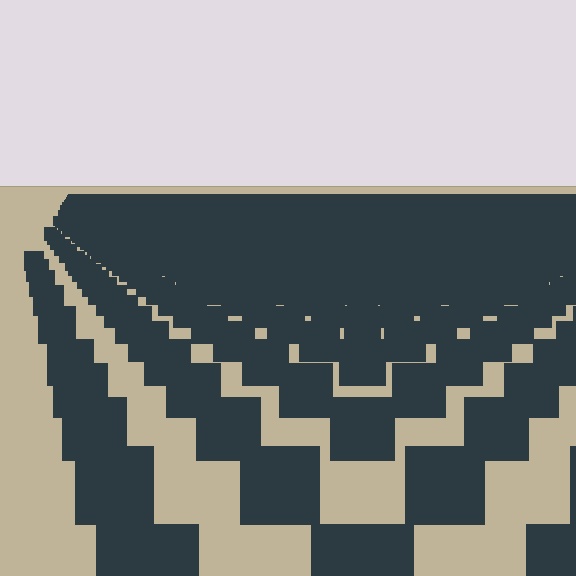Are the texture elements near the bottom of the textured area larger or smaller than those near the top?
Larger. Near the bottom, elements are closer to the viewer and appear at a bigger on-screen size.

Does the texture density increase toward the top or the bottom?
Density increases toward the top.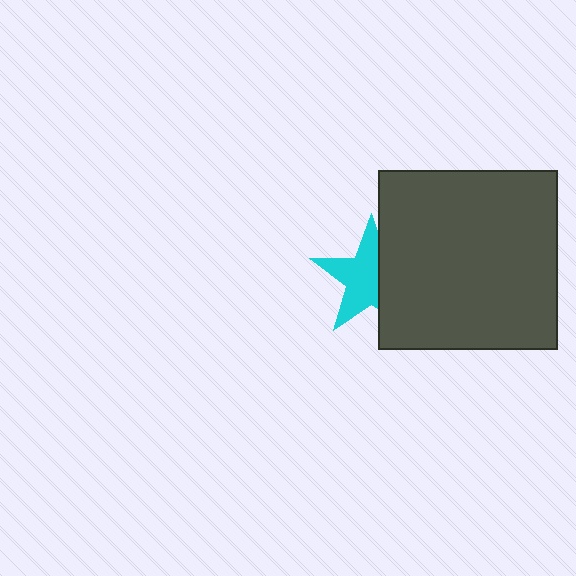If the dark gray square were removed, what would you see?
You would see the complete cyan star.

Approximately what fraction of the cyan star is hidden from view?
Roughly 39% of the cyan star is hidden behind the dark gray square.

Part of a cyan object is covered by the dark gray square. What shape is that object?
It is a star.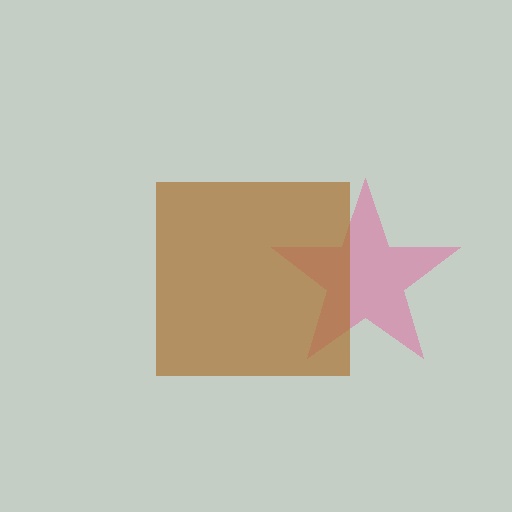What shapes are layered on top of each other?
The layered shapes are: a pink star, a brown square.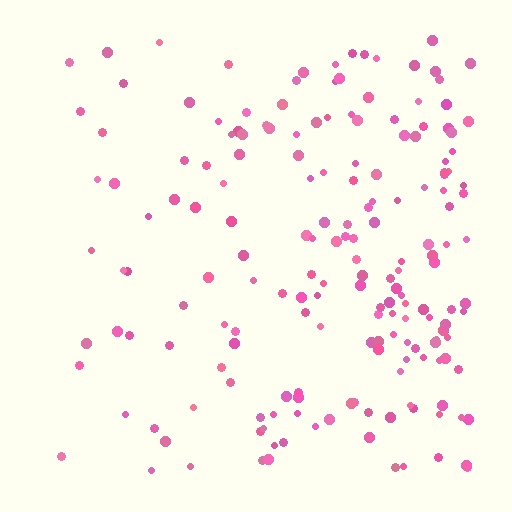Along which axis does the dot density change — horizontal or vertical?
Horizontal.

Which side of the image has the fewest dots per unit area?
The left.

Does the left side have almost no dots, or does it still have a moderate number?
Still a moderate number, just noticeably fewer than the right.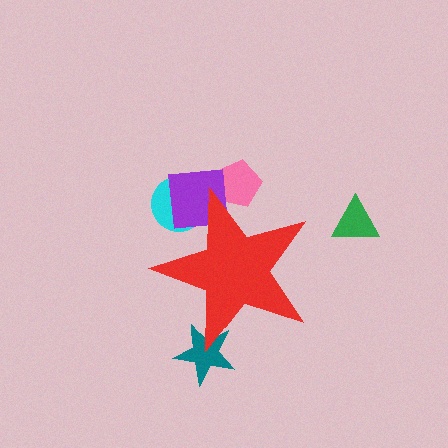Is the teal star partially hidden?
Yes, the teal star is partially hidden behind the red star.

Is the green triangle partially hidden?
No, the green triangle is fully visible.